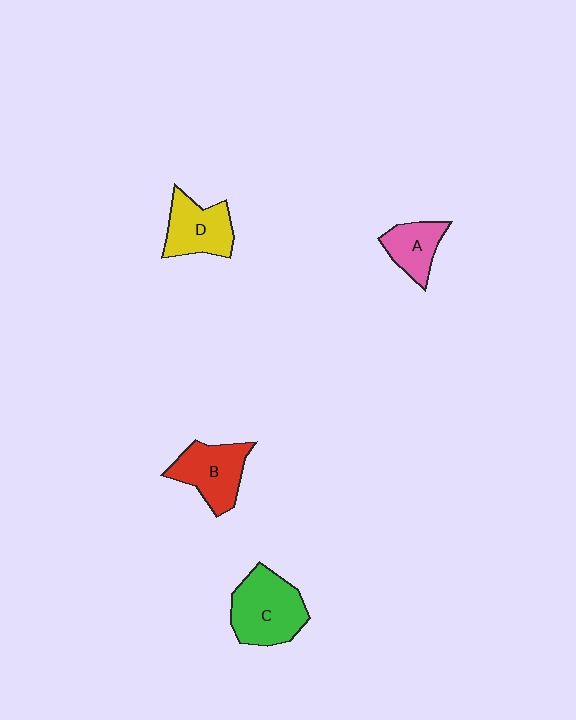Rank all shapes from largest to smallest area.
From largest to smallest: C (green), B (red), D (yellow), A (pink).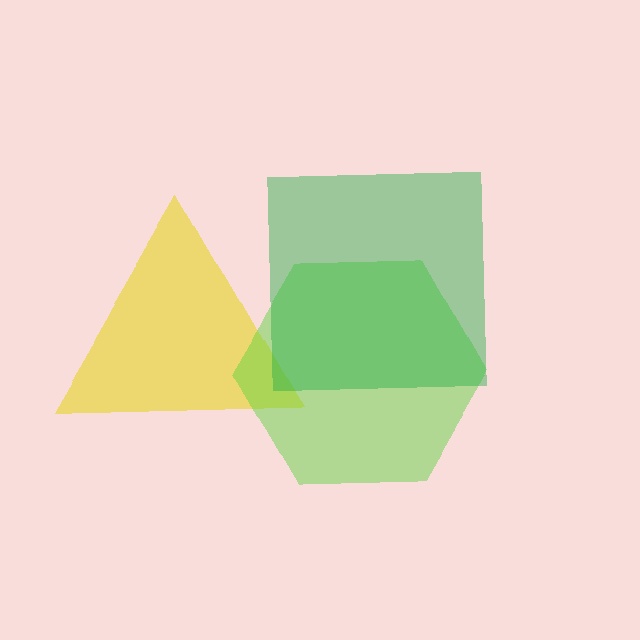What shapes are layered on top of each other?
The layered shapes are: a yellow triangle, a lime hexagon, a green square.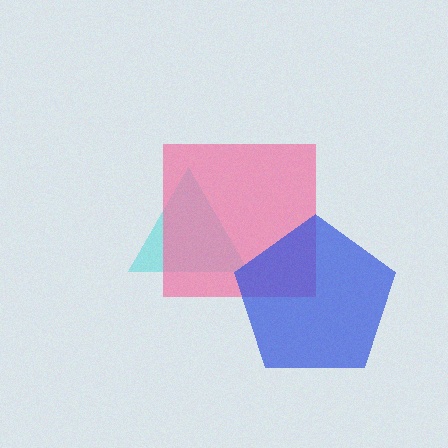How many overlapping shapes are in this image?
There are 3 overlapping shapes in the image.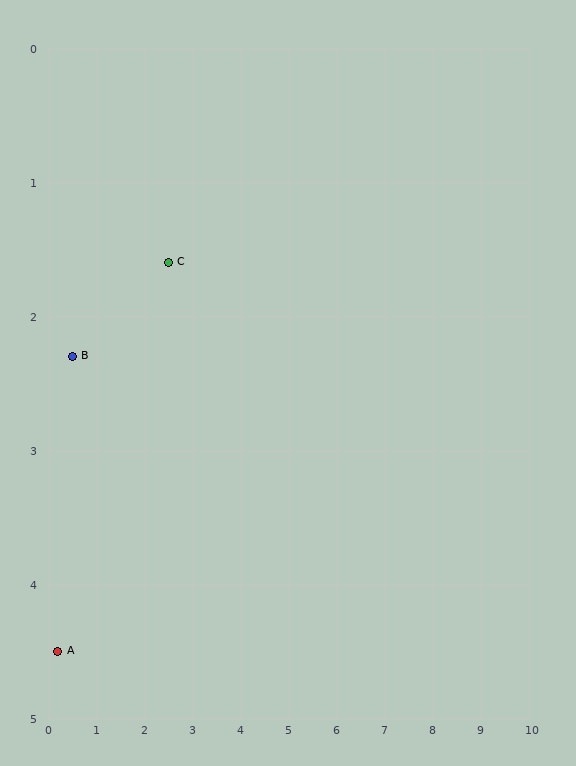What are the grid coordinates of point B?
Point B is at approximately (0.5, 2.3).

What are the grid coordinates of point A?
Point A is at approximately (0.2, 4.5).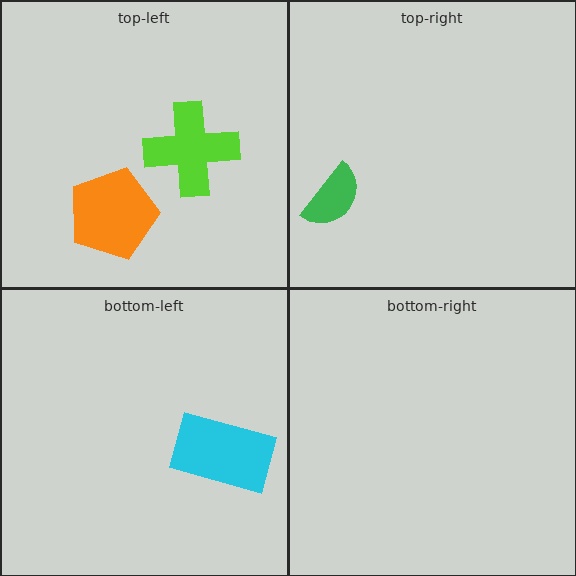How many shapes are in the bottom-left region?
1.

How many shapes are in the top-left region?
2.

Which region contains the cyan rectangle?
The bottom-left region.